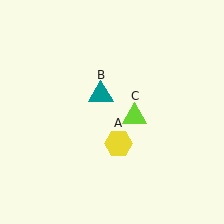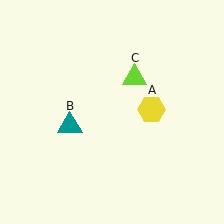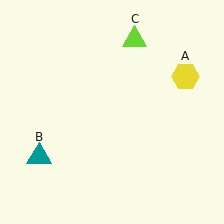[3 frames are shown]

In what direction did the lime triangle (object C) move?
The lime triangle (object C) moved up.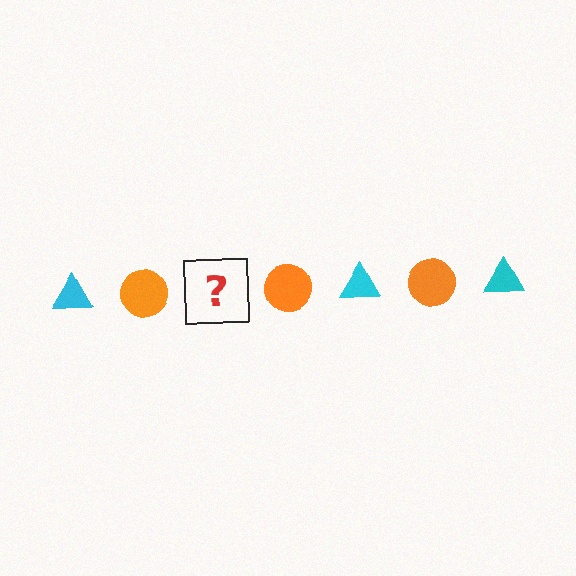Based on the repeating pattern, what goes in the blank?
The blank should be a cyan triangle.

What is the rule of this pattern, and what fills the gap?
The rule is that the pattern alternates between cyan triangle and orange circle. The gap should be filled with a cyan triangle.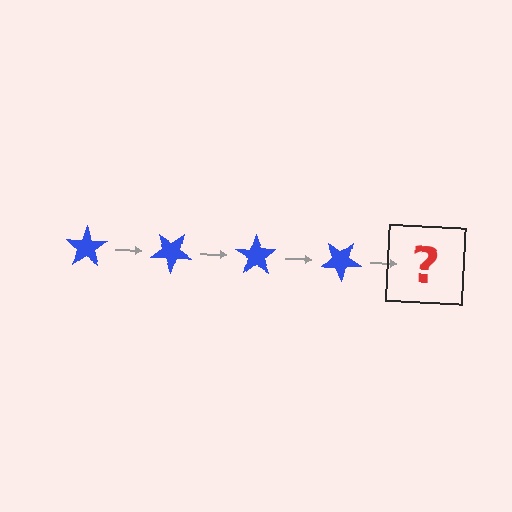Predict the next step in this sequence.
The next step is a blue star rotated 140 degrees.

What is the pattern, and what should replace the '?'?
The pattern is that the star rotates 35 degrees each step. The '?' should be a blue star rotated 140 degrees.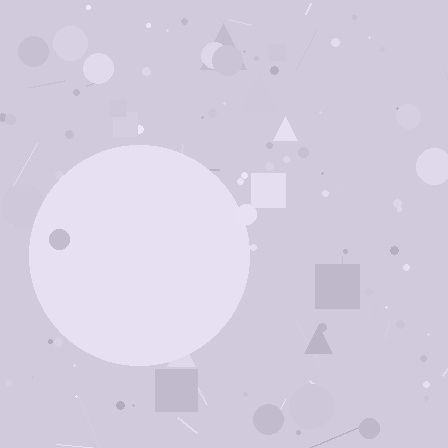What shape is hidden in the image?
A circle is hidden in the image.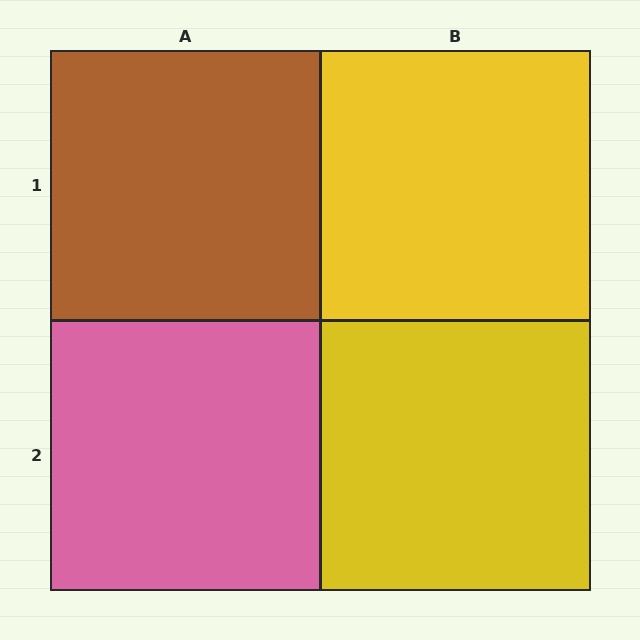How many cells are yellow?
2 cells are yellow.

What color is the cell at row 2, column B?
Yellow.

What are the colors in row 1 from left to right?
Brown, yellow.